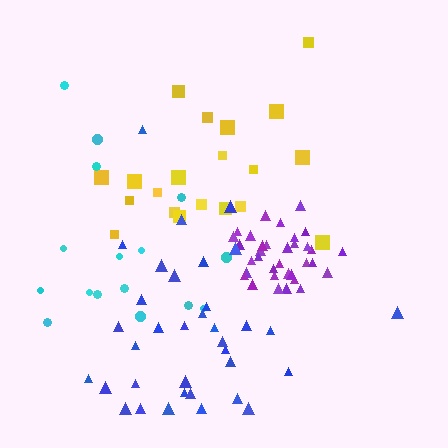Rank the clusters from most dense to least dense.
purple, blue, yellow, cyan.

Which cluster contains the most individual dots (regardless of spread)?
Blue (35).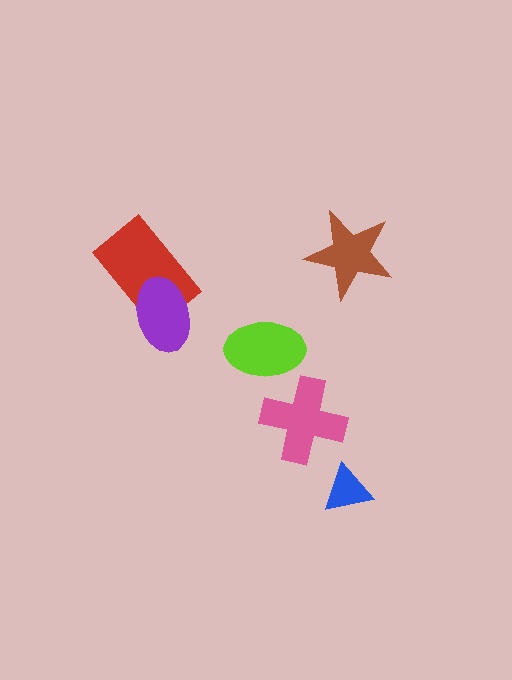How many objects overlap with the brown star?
0 objects overlap with the brown star.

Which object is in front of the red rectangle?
The purple ellipse is in front of the red rectangle.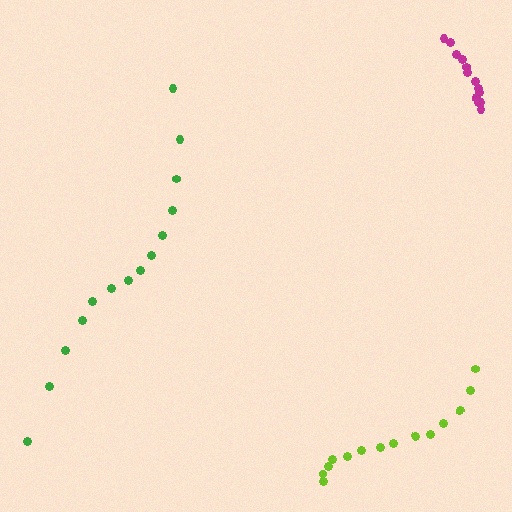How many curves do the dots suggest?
There are 3 distinct paths.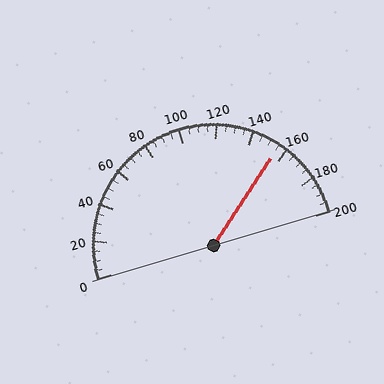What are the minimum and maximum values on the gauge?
The gauge ranges from 0 to 200.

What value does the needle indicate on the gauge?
The needle indicates approximately 155.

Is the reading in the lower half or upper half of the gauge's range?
The reading is in the upper half of the range (0 to 200).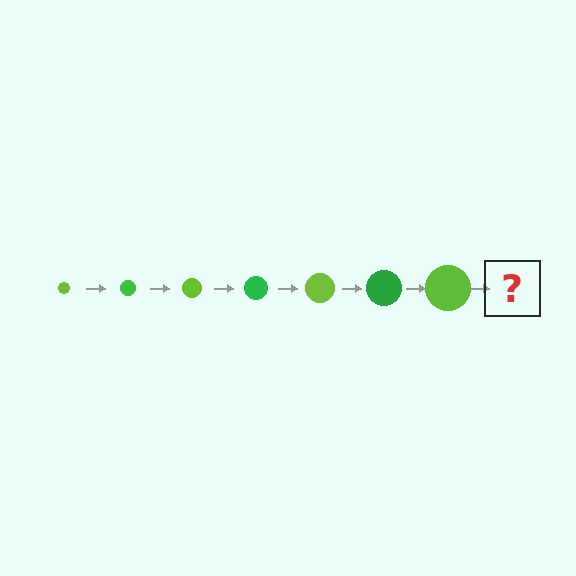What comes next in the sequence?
The next element should be a green circle, larger than the previous one.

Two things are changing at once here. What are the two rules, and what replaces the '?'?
The two rules are that the circle grows larger each step and the color cycles through lime and green. The '?' should be a green circle, larger than the previous one.